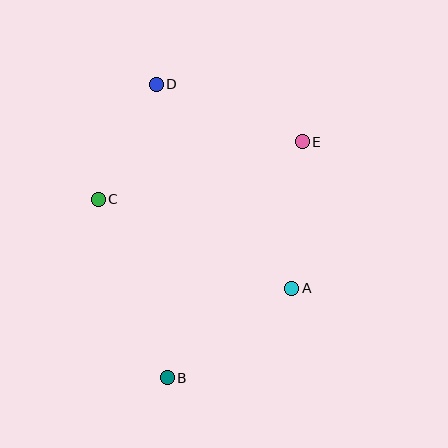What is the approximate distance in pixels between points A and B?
The distance between A and B is approximately 153 pixels.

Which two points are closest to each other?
Points C and D are closest to each other.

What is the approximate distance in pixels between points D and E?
The distance between D and E is approximately 157 pixels.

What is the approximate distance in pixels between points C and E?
The distance between C and E is approximately 212 pixels.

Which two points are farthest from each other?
Points B and D are farthest from each other.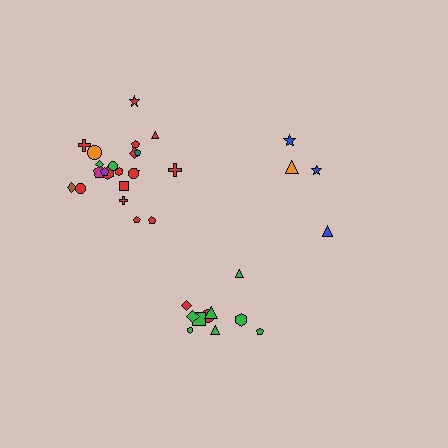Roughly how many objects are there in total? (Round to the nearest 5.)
Roughly 35 objects in total.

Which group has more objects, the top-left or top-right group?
The top-left group.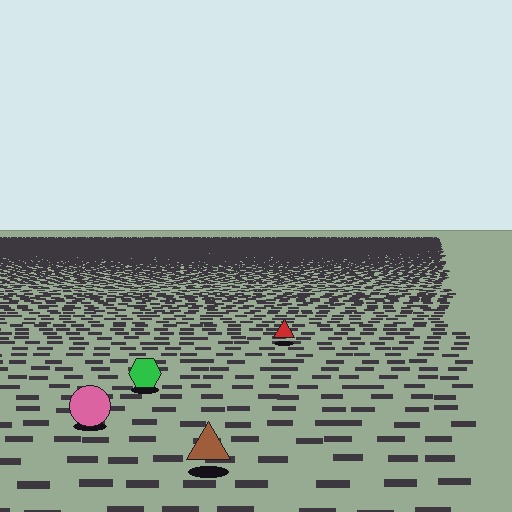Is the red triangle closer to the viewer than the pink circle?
No. The pink circle is closer — you can tell from the texture gradient: the ground texture is coarser near it.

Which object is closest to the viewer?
The brown triangle is closest. The texture marks near it are larger and more spread out.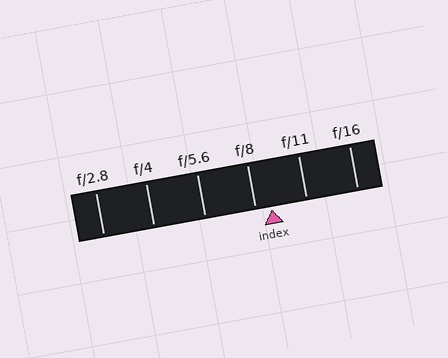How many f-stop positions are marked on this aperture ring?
There are 6 f-stop positions marked.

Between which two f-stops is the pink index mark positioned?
The index mark is between f/8 and f/11.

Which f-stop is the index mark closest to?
The index mark is closest to f/8.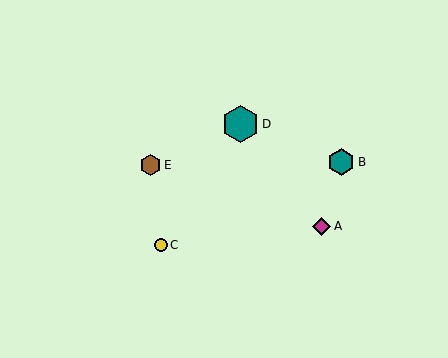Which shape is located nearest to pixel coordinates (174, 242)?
The yellow circle (labeled C) at (161, 245) is nearest to that location.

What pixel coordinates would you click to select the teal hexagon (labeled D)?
Click at (241, 124) to select the teal hexagon D.